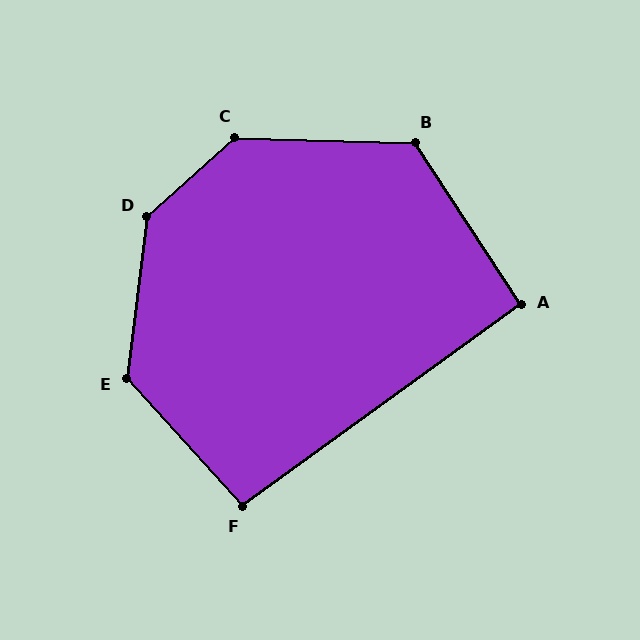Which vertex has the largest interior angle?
D, at approximately 139 degrees.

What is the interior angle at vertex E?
Approximately 131 degrees (obtuse).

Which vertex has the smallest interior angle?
A, at approximately 93 degrees.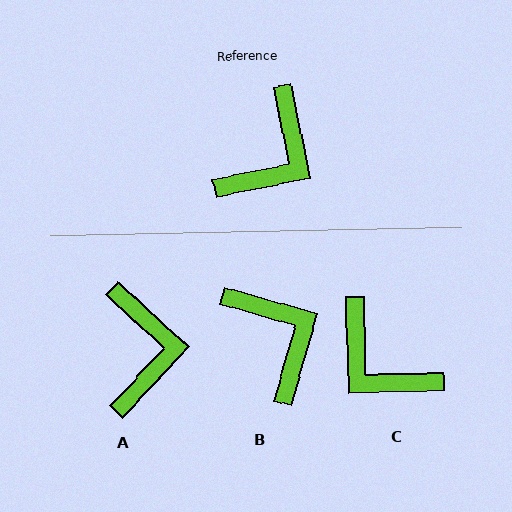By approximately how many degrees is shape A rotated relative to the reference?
Approximately 35 degrees counter-clockwise.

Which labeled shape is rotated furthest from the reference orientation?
C, about 100 degrees away.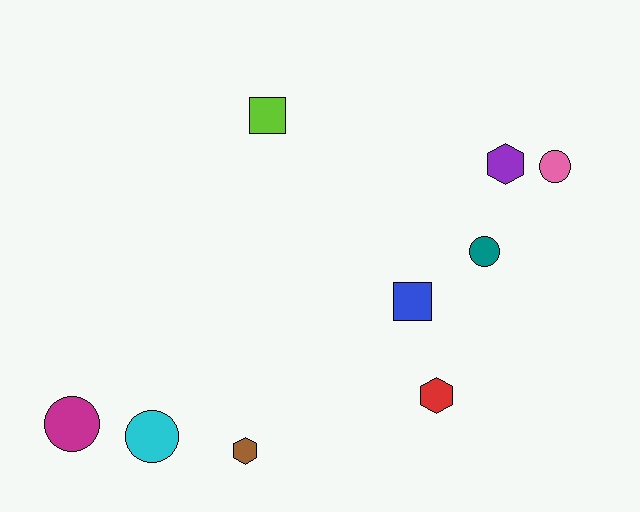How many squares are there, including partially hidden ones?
There are 2 squares.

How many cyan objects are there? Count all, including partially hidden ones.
There is 1 cyan object.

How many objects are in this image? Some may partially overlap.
There are 9 objects.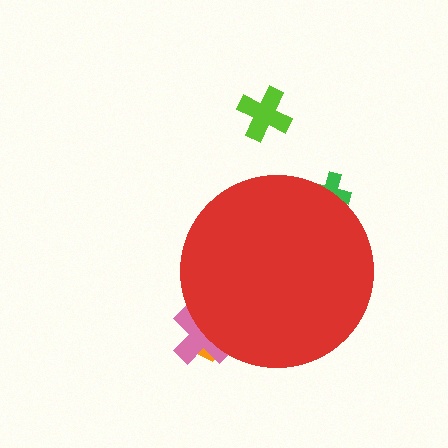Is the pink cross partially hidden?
Yes, the pink cross is partially hidden behind the red circle.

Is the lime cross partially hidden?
No, the lime cross is fully visible.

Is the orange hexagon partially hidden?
Yes, the orange hexagon is partially hidden behind the red circle.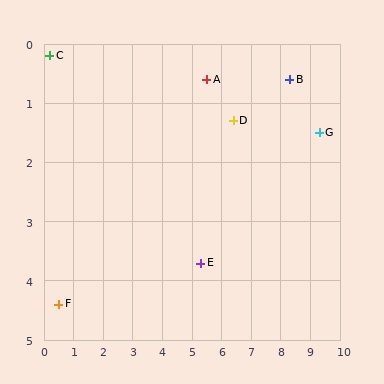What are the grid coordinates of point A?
Point A is at approximately (5.5, 0.6).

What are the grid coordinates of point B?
Point B is at approximately (8.3, 0.6).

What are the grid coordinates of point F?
Point F is at approximately (0.5, 4.4).